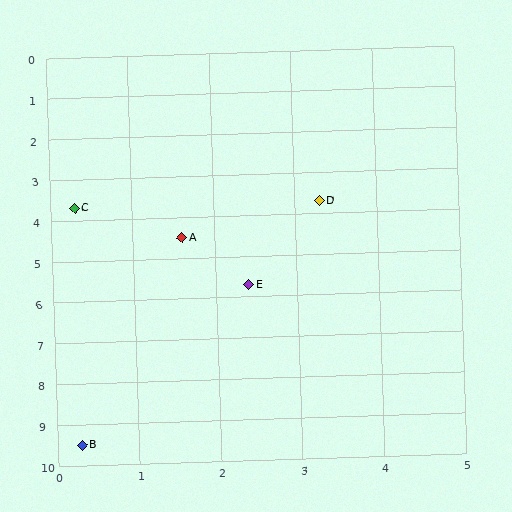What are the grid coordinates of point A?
Point A is at approximately (1.6, 4.5).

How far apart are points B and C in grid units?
Points B and C are about 5.8 grid units apart.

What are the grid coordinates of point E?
Point E is at approximately (2.4, 5.7).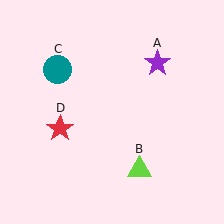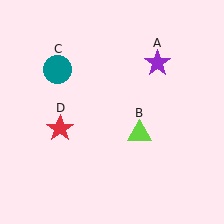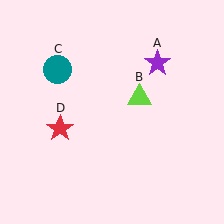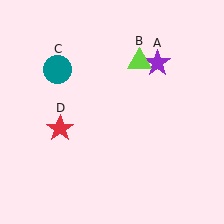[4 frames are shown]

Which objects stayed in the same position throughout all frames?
Purple star (object A) and teal circle (object C) and red star (object D) remained stationary.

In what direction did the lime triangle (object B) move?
The lime triangle (object B) moved up.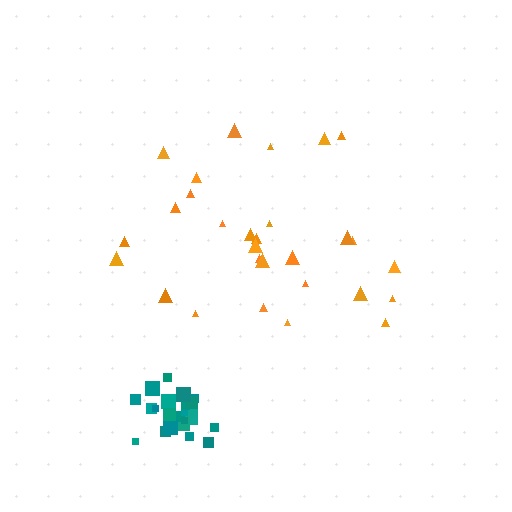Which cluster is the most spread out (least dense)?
Orange.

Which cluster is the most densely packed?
Teal.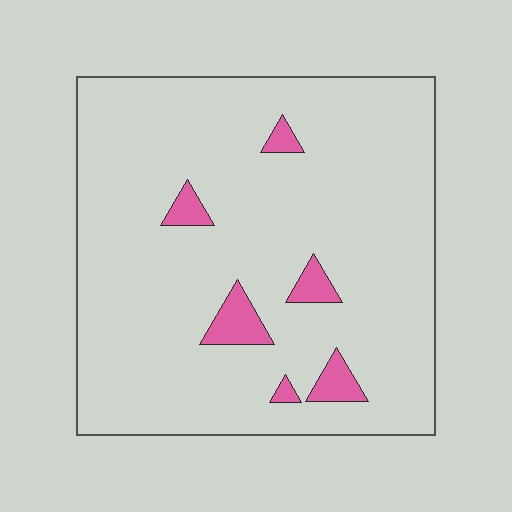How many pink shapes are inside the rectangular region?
6.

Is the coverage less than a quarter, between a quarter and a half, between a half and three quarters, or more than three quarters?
Less than a quarter.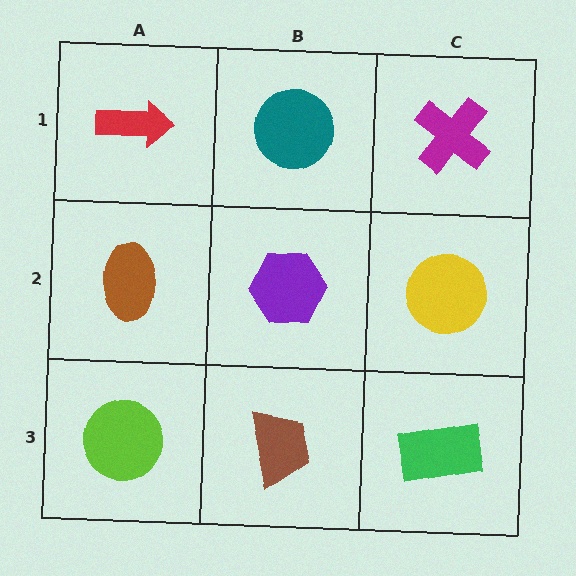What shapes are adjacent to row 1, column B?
A purple hexagon (row 2, column B), a red arrow (row 1, column A), a magenta cross (row 1, column C).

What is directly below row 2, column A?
A lime circle.